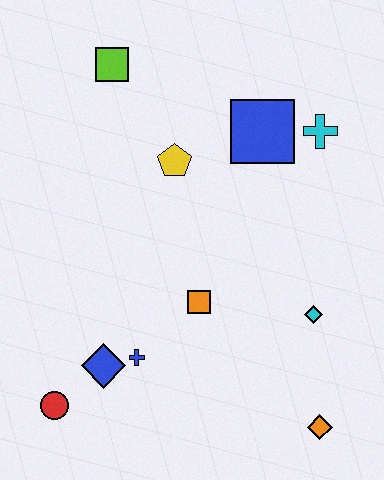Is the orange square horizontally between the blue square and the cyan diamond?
No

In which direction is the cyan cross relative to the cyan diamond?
The cyan cross is above the cyan diamond.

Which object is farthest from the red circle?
The cyan cross is farthest from the red circle.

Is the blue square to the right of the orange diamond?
No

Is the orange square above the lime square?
No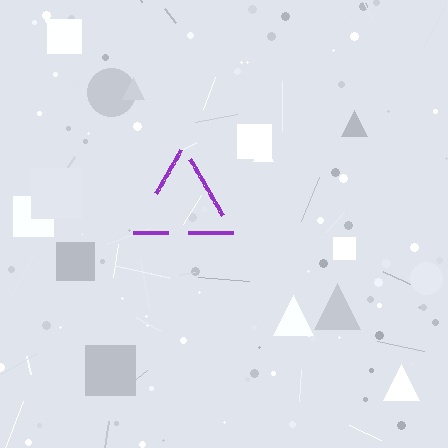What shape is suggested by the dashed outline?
The dashed outline suggests a triangle.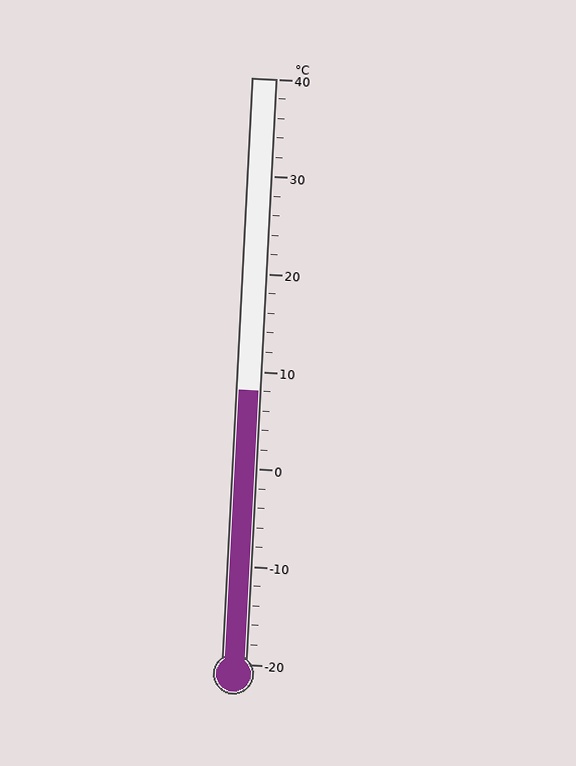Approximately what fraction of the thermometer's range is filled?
The thermometer is filled to approximately 45% of its range.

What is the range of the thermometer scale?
The thermometer scale ranges from -20°C to 40°C.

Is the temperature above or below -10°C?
The temperature is above -10°C.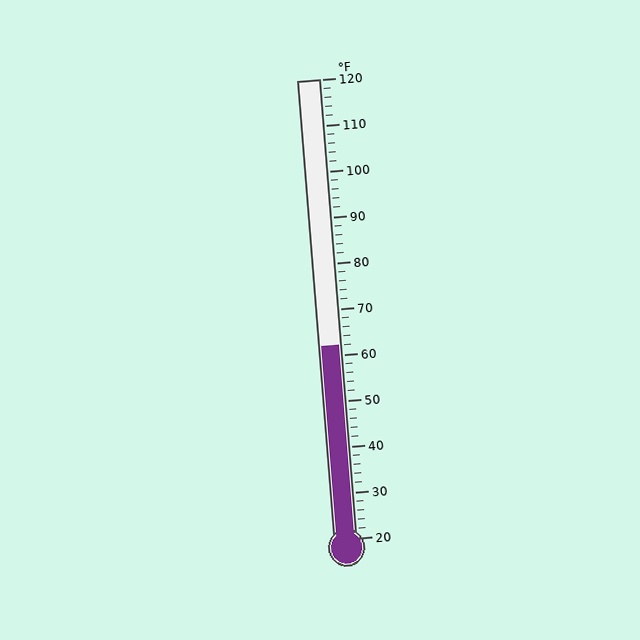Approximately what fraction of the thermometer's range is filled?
The thermometer is filled to approximately 40% of its range.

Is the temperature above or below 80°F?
The temperature is below 80°F.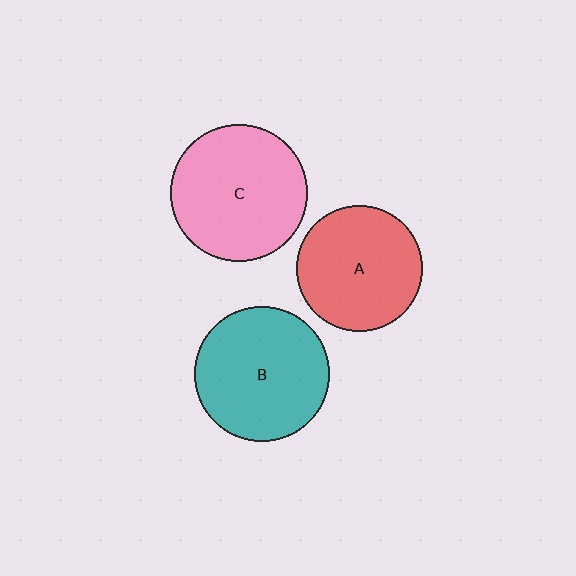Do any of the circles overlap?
No, none of the circles overlap.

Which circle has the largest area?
Circle C (pink).